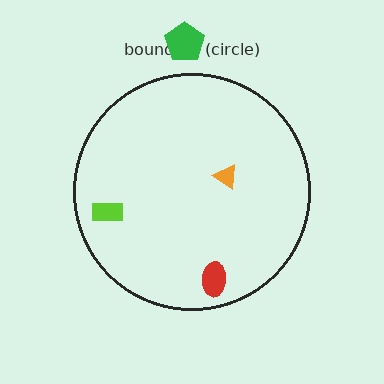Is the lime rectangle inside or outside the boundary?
Inside.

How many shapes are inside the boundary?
3 inside, 1 outside.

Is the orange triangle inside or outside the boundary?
Inside.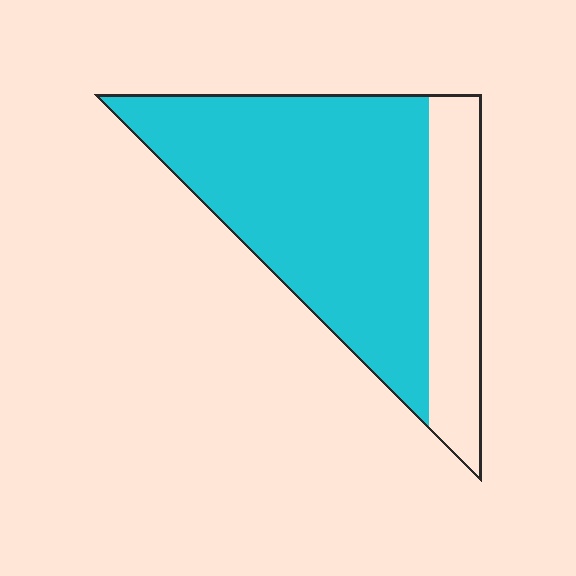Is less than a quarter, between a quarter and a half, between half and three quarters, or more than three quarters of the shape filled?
Between half and three quarters.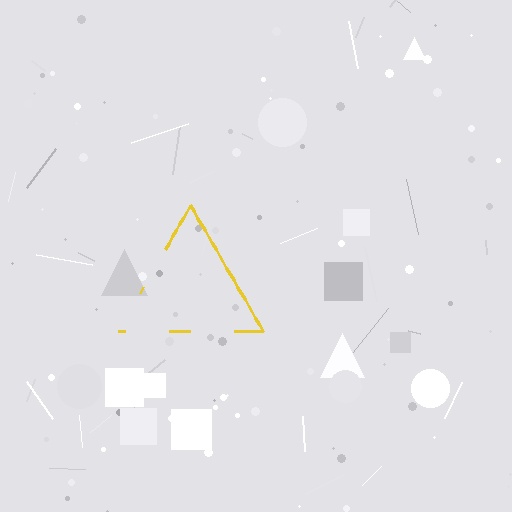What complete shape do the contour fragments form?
The contour fragments form a triangle.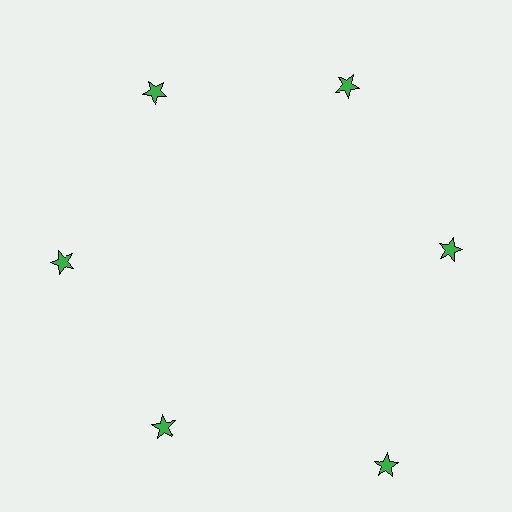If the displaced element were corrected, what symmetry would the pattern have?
It would have 6-fold rotational symmetry — the pattern would map onto itself every 60 degrees.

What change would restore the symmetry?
The symmetry would be restored by moving it inward, back onto the ring so that all 6 stars sit at equal angles and equal distance from the center.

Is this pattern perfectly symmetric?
No. The 6 green stars are arranged in a ring, but one element near the 5 o'clock position is pushed outward from the center, breaking the 6-fold rotational symmetry.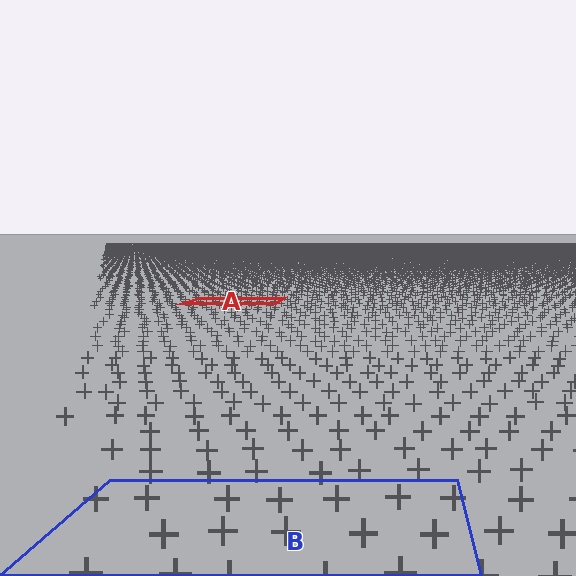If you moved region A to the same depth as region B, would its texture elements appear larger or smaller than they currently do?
They would appear larger. At a closer depth, the same texture elements are projected at a bigger on-screen size.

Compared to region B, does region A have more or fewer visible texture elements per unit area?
Region A has more texture elements per unit area — they are packed more densely because it is farther away.